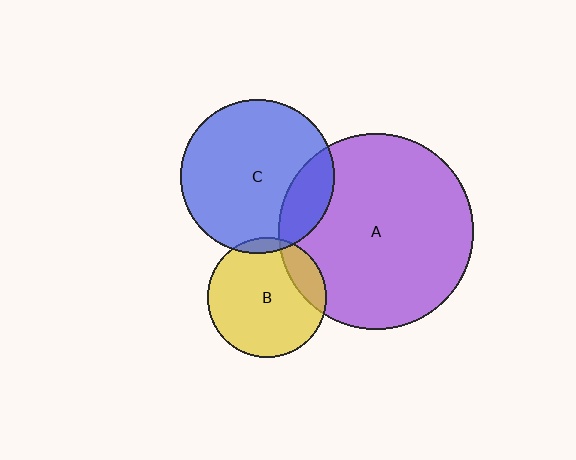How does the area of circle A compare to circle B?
Approximately 2.7 times.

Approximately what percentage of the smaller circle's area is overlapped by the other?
Approximately 20%.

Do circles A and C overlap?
Yes.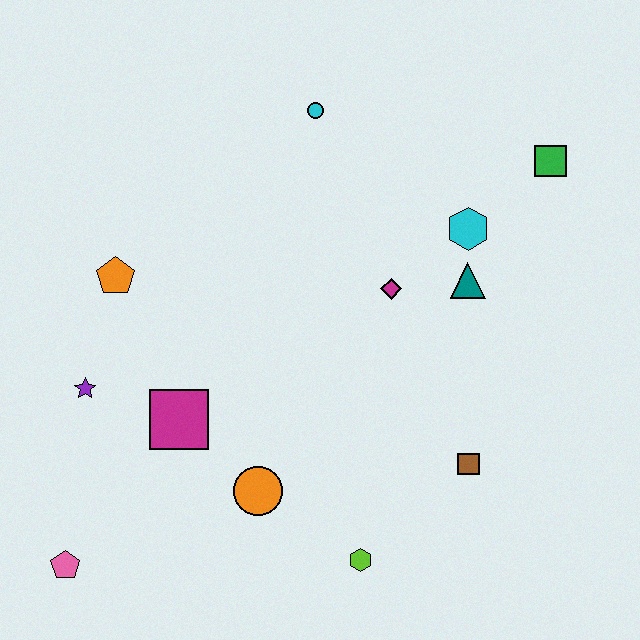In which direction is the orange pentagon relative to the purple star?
The orange pentagon is above the purple star.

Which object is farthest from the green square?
The pink pentagon is farthest from the green square.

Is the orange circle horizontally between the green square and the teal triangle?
No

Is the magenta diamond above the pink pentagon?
Yes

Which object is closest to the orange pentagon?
The purple star is closest to the orange pentagon.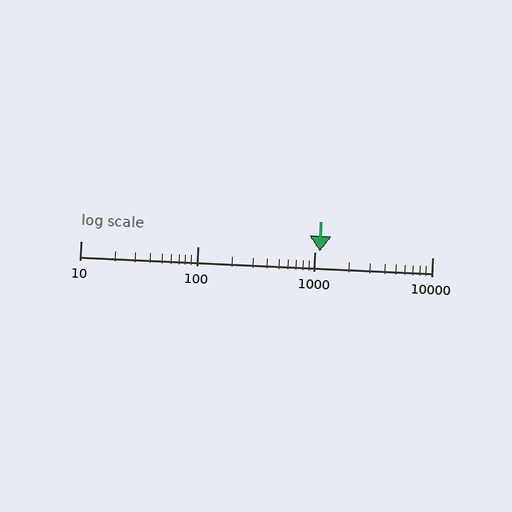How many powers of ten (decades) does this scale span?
The scale spans 3 decades, from 10 to 10000.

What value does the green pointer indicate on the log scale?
The pointer indicates approximately 1100.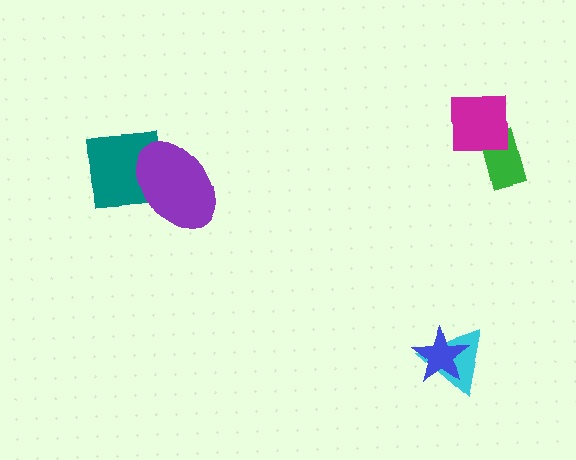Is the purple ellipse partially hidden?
No, no other shape covers it.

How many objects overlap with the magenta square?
1 object overlaps with the magenta square.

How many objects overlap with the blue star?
1 object overlaps with the blue star.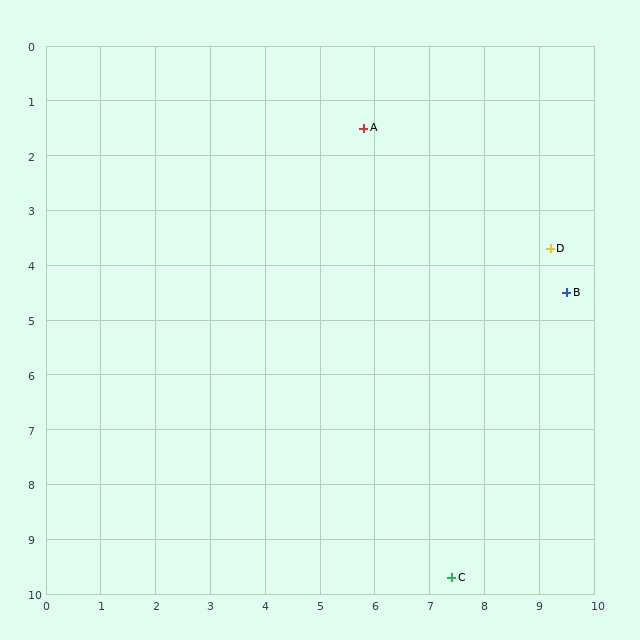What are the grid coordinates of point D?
Point D is at approximately (9.2, 3.7).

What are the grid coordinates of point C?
Point C is at approximately (7.4, 9.7).